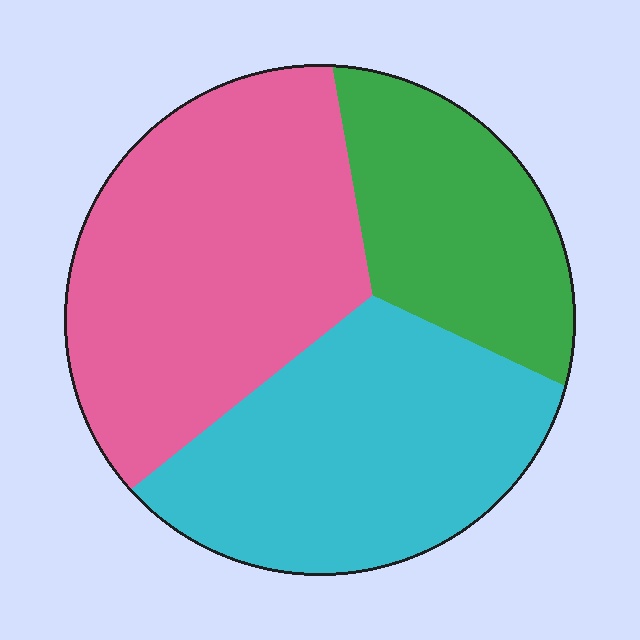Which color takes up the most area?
Pink, at roughly 40%.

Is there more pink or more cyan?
Pink.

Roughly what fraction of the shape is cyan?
Cyan takes up about three eighths (3/8) of the shape.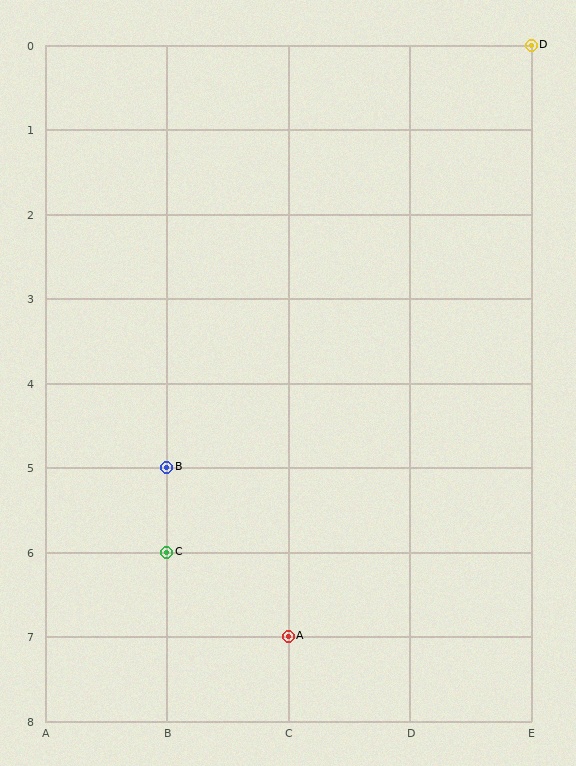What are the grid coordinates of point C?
Point C is at grid coordinates (B, 6).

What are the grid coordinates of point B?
Point B is at grid coordinates (B, 5).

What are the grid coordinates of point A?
Point A is at grid coordinates (C, 7).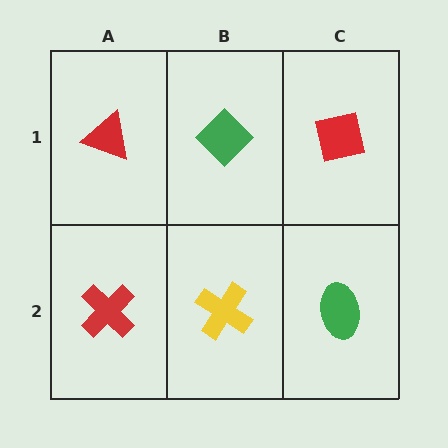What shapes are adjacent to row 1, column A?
A red cross (row 2, column A), a green diamond (row 1, column B).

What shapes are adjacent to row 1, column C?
A green ellipse (row 2, column C), a green diamond (row 1, column B).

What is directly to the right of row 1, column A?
A green diamond.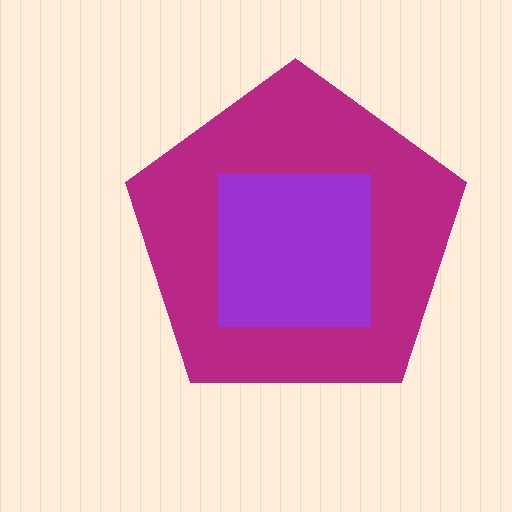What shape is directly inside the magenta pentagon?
The purple square.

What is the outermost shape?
The magenta pentagon.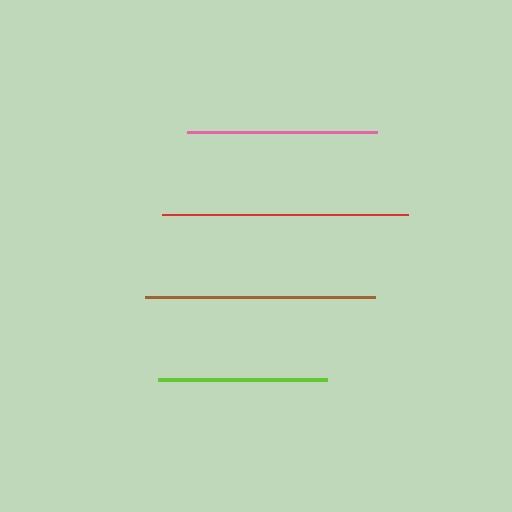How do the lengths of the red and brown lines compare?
The red and brown lines are approximately the same length.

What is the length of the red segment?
The red segment is approximately 246 pixels long.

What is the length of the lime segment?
The lime segment is approximately 169 pixels long.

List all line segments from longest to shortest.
From longest to shortest: red, brown, pink, lime.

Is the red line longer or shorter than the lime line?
The red line is longer than the lime line.